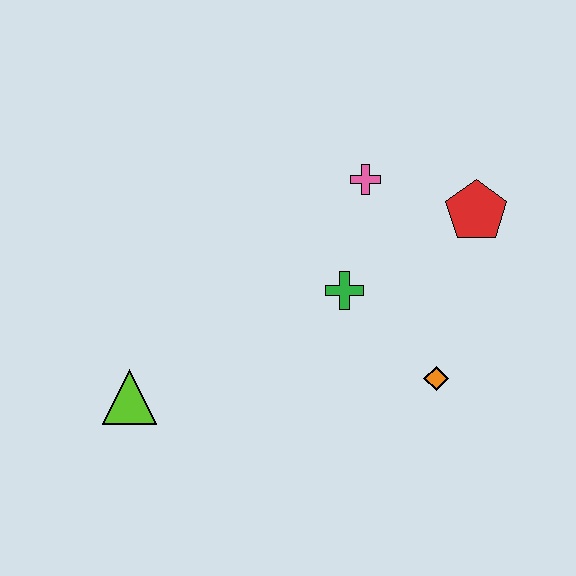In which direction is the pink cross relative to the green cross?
The pink cross is above the green cross.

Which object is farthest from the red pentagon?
The lime triangle is farthest from the red pentagon.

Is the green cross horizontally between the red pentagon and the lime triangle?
Yes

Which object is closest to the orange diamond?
The green cross is closest to the orange diamond.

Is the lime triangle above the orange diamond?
No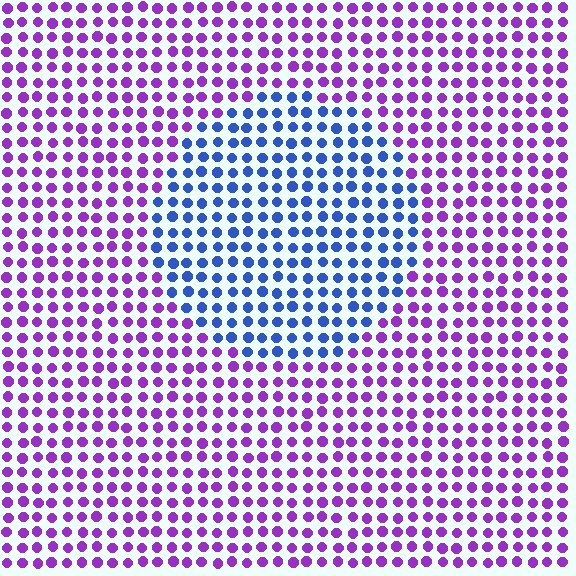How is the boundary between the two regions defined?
The boundary is defined purely by a slight shift in hue (about 58 degrees). Spacing, size, and orientation are identical on both sides.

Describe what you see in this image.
The image is filled with small purple elements in a uniform arrangement. A circle-shaped region is visible where the elements are tinted to a slightly different hue, forming a subtle color boundary.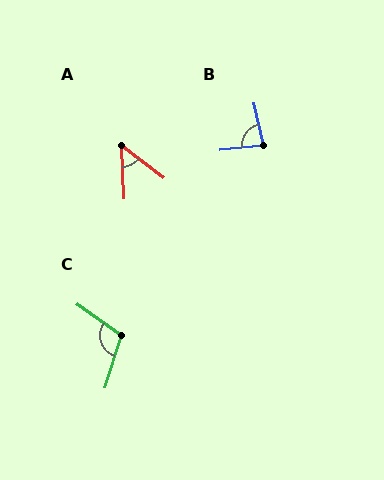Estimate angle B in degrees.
Approximately 84 degrees.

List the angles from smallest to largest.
A (50°), B (84°), C (108°).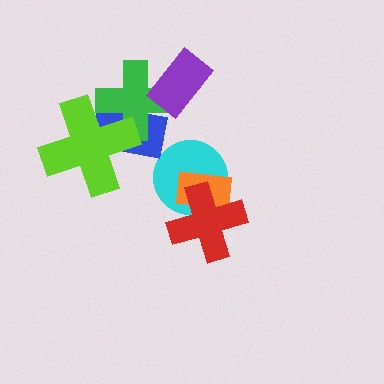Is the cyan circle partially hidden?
Yes, it is partially covered by another shape.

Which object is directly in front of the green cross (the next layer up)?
The purple rectangle is directly in front of the green cross.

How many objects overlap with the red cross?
2 objects overlap with the red cross.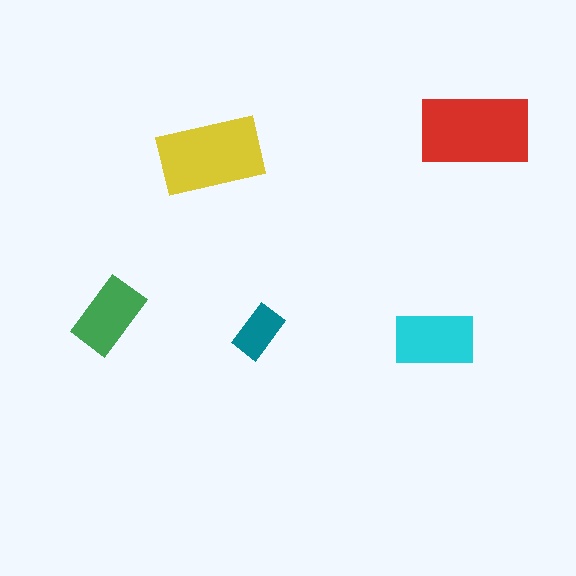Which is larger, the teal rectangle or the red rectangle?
The red one.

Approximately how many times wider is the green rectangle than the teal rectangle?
About 1.5 times wider.